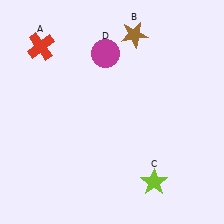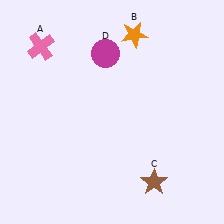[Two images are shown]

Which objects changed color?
A changed from red to pink. B changed from brown to orange. C changed from lime to brown.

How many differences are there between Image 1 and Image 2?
There are 3 differences between the two images.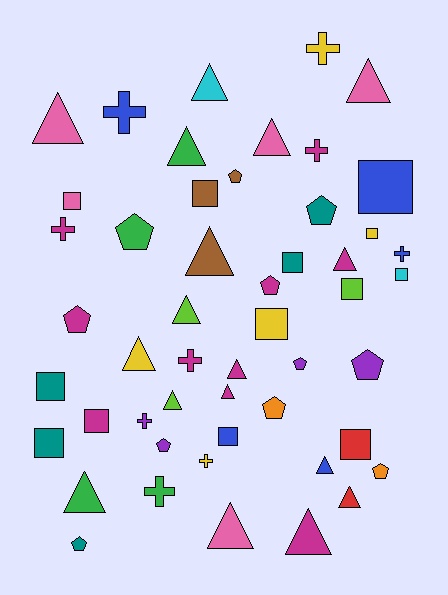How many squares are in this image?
There are 13 squares.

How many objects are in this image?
There are 50 objects.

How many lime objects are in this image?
There are 3 lime objects.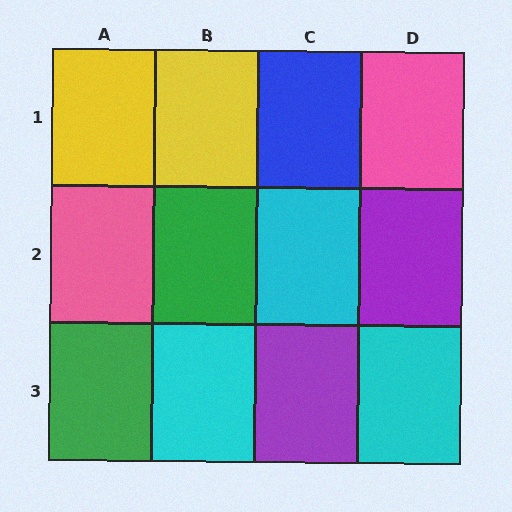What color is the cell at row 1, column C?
Blue.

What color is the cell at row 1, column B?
Yellow.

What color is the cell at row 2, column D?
Purple.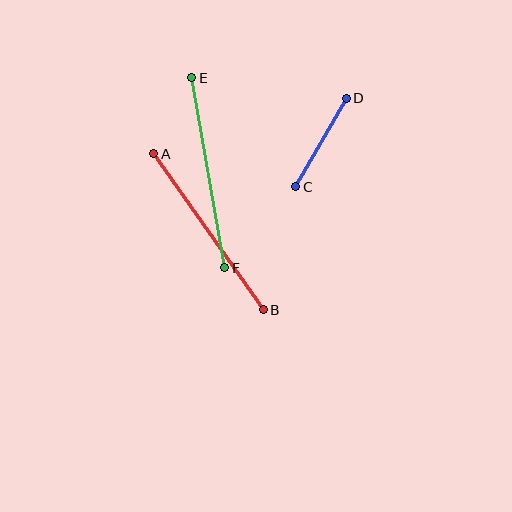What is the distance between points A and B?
The distance is approximately 191 pixels.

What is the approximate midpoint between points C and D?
The midpoint is at approximately (321, 142) pixels.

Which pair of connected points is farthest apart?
Points E and F are farthest apart.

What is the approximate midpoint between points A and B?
The midpoint is at approximately (209, 232) pixels.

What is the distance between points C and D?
The distance is approximately 102 pixels.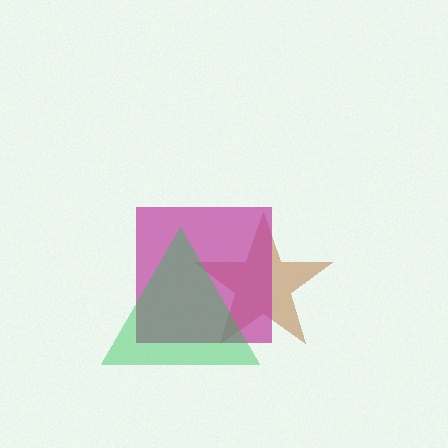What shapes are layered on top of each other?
The layered shapes are: a brown star, a magenta square, a green triangle.